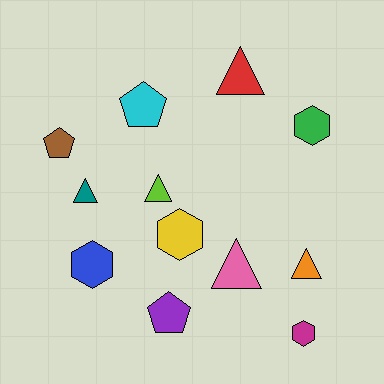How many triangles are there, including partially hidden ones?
There are 5 triangles.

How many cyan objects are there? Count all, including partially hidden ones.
There is 1 cyan object.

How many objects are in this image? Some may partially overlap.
There are 12 objects.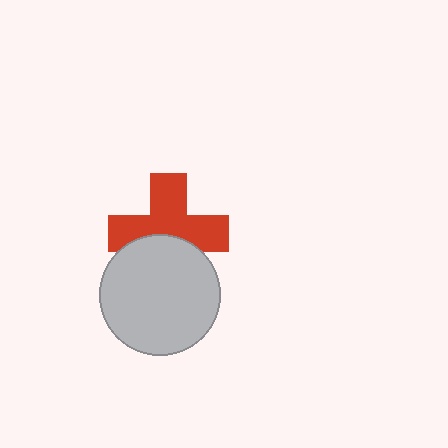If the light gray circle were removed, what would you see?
You would see the complete red cross.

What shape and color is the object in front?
The object in front is a light gray circle.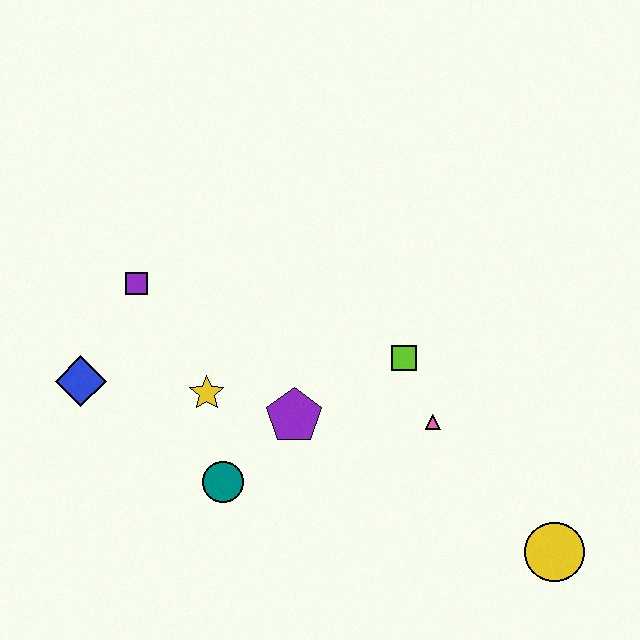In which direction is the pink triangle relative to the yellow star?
The pink triangle is to the right of the yellow star.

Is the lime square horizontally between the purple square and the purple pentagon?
No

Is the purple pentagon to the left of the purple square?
No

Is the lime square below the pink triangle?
No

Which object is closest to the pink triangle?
The lime square is closest to the pink triangle.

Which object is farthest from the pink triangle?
The blue diamond is farthest from the pink triangle.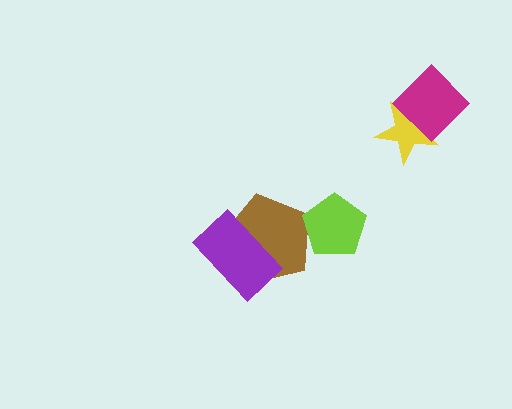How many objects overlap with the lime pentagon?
1 object overlaps with the lime pentagon.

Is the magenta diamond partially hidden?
No, no other shape covers it.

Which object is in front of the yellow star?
The magenta diamond is in front of the yellow star.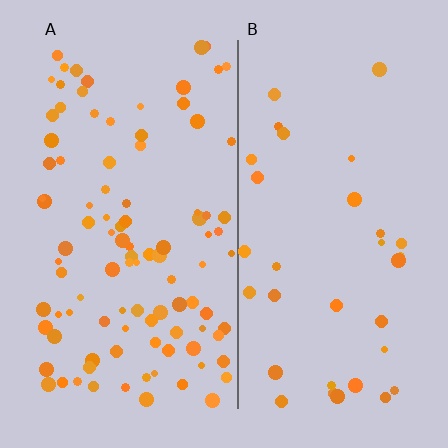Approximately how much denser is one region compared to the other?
Approximately 2.9× — region A over region B.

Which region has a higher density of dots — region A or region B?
A (the left).